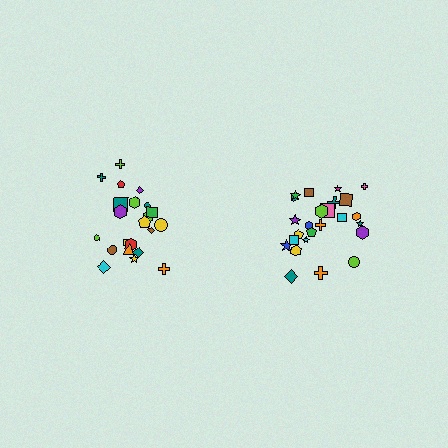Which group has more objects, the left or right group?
The right group.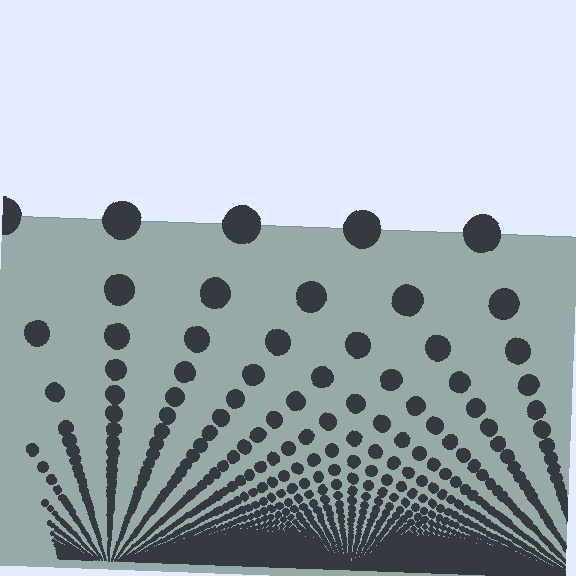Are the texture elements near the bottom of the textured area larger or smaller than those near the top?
Smaller. The gradient is inverted — elements near the bottom are smaller and denser.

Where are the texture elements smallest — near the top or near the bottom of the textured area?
Near the bottom.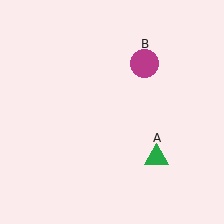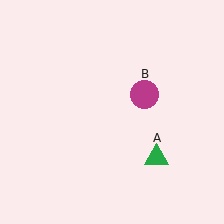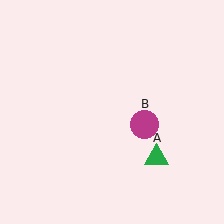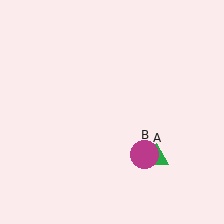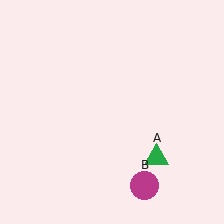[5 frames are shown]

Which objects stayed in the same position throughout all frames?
Green triangle (object A) remained stationary.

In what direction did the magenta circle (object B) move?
The magenta circle (object B) moved down.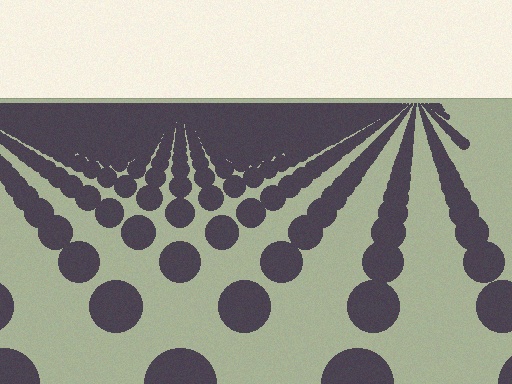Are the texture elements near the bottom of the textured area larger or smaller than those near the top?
Larger. Near the bottom, elements are closer to the viewer and appear at a bigger on-screen size.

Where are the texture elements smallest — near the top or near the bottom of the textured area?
Near the top.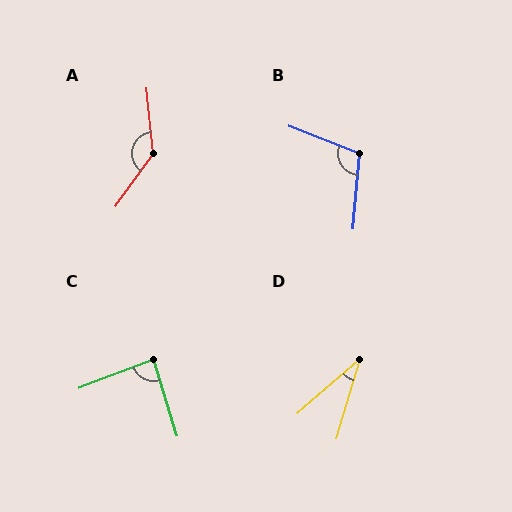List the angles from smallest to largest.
D (32°), C (86°), B (106°), A (139°).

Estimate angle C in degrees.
Approximately 86 degrees.